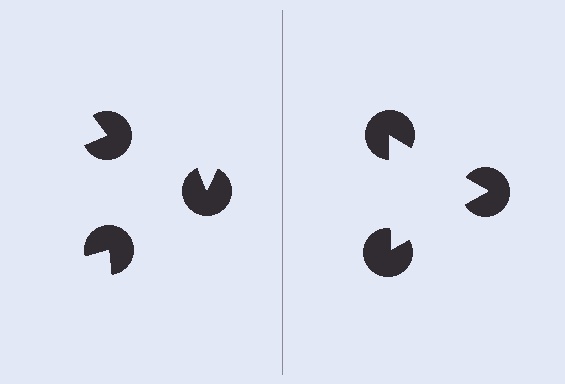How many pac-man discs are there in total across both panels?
6 — 3 on each side.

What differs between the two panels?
The pac-man discs are positioned identically on both sides; only the wedge orientations differ. On the right they align to a triangle; on the left they are misaligned.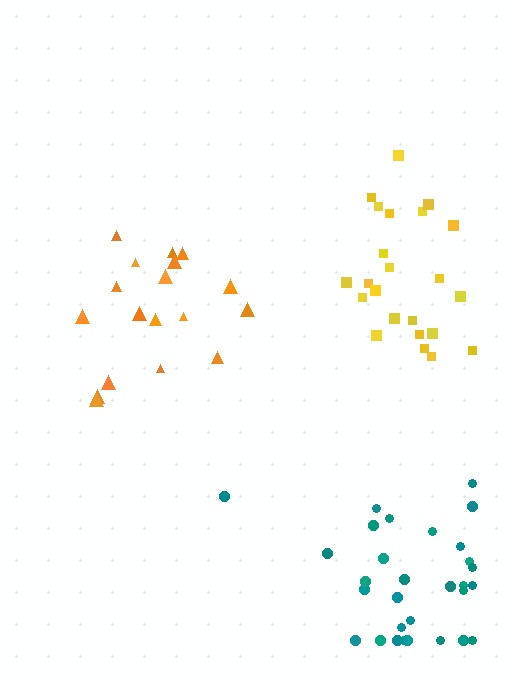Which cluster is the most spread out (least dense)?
Teal.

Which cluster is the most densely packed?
Yellow.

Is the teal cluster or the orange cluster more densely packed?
Orange.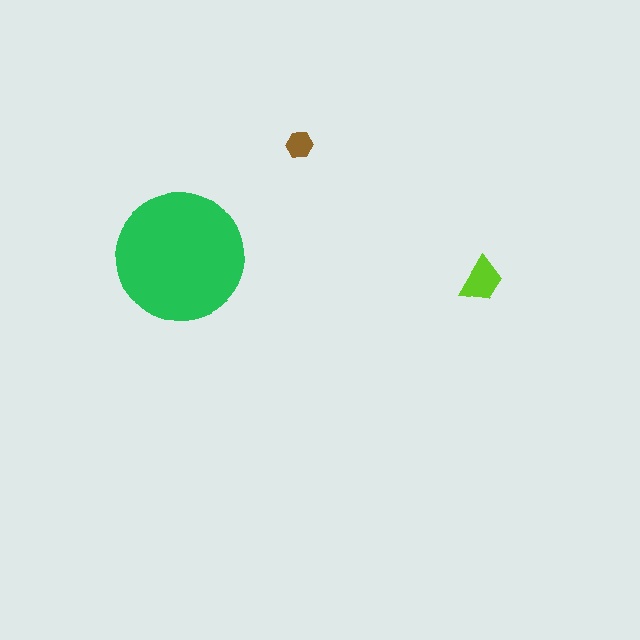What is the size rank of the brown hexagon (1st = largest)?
3rd.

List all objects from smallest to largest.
The brown hexagon, the lime trapezoid, the green circle.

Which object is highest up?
The brown hexagon is topmost.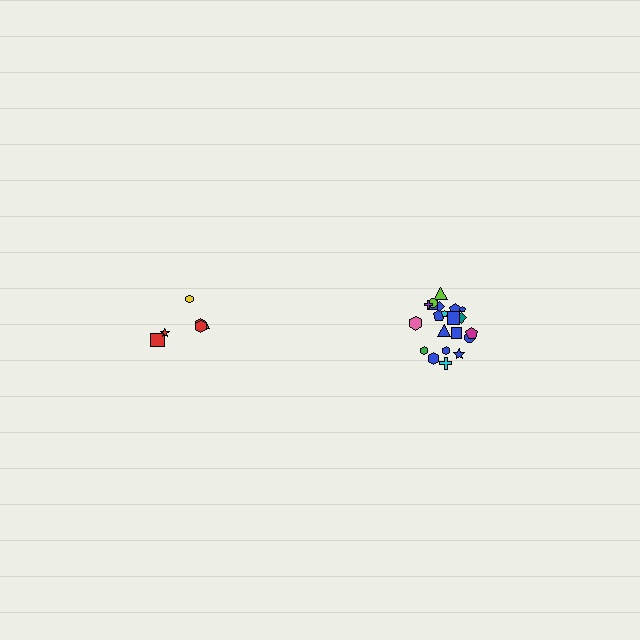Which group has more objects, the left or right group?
The right group.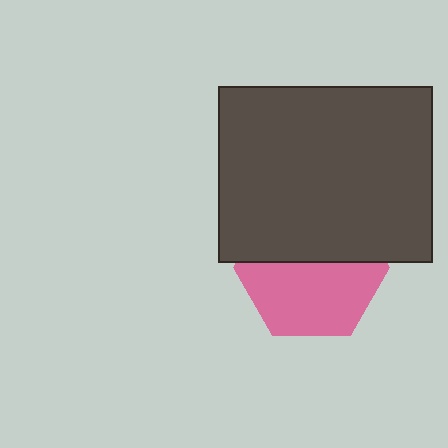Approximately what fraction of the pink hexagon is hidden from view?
Roughly 46% of the pink hexagon is hidden behind the dark gray rectangle.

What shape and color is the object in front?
The object in front is a dark gray rectangle.